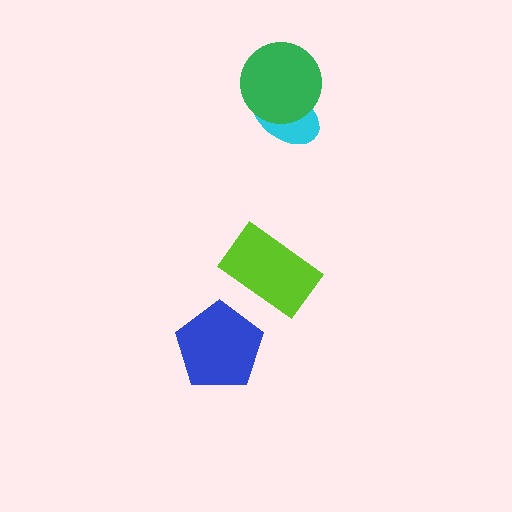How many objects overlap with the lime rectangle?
0 objects overlap with the lime rectangle.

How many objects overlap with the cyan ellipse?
1 object overlaps with the cyan ellipse.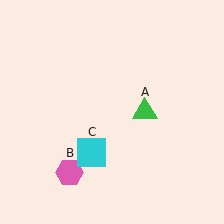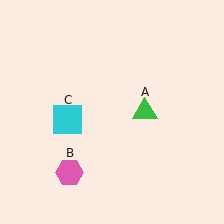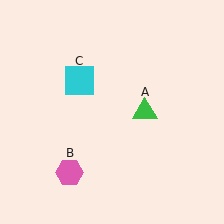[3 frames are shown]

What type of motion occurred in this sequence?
The cyan square (object C) rotated clockwise around the center of the scene.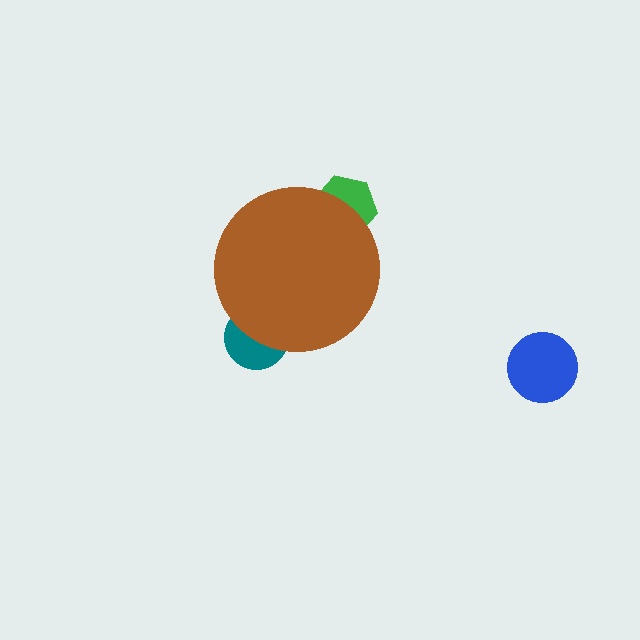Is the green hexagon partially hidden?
Yes, the green hexagon is partially hidden behind the brown circle.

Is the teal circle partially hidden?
Yes, the teal circle is partially hidden behind the brown circle.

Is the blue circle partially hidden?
No, the blue circle is fully visible.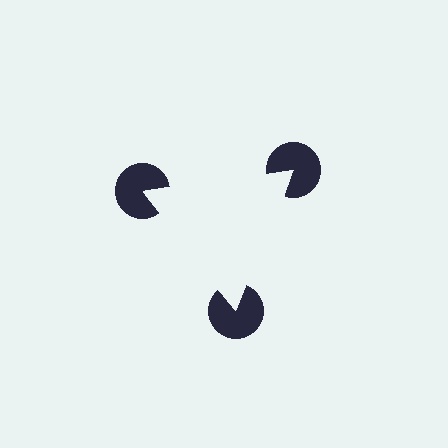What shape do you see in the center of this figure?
An illusory triangle — its edges are inferred from the aligned wedge cuts in the pac-man discs, not physically drawn.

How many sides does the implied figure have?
3 sides.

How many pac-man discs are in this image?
There are 3 — one at each vertex of the illusory triangle.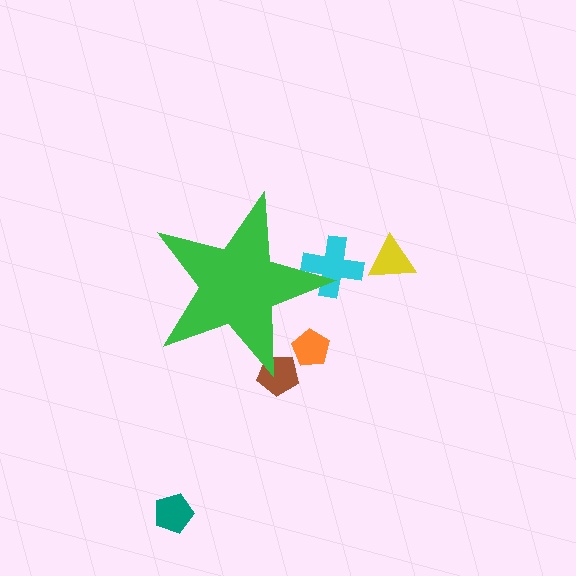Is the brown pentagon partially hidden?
Yes, the brown pentagon is partially hidden behind the green star.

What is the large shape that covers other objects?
A green star.